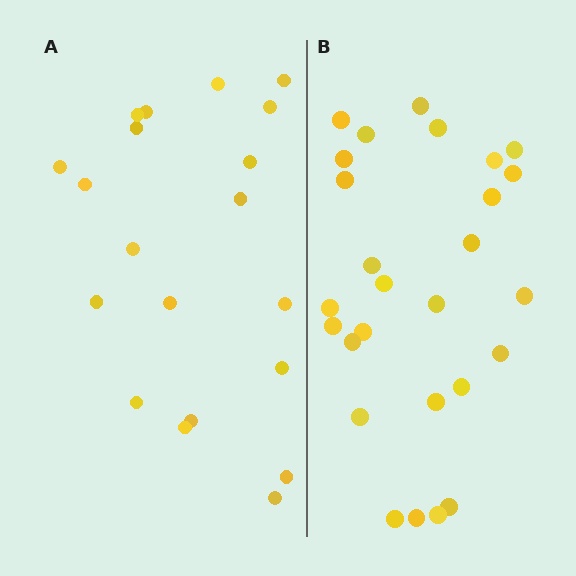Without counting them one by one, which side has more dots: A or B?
Region B (the right region) has more dots.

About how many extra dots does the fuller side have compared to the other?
Region B has roughly 8 or so more dots than region A.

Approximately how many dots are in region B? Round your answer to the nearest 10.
About 30 dots. (The exact count is 27, which rounds to 30.)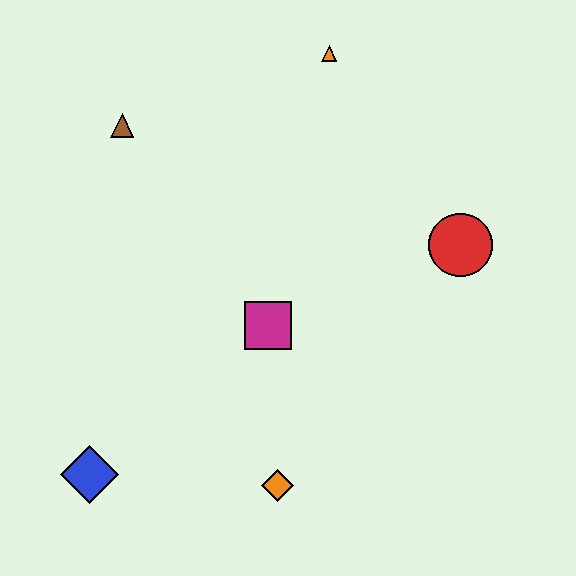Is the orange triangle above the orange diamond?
Yes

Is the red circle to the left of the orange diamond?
No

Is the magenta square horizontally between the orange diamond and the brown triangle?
Yes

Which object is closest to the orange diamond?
The magenta square is closest to the orange diamond.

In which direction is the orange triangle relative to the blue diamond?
The orange triangle is above the blue diamond.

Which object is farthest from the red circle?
The blue diamond is farthest from the red circle.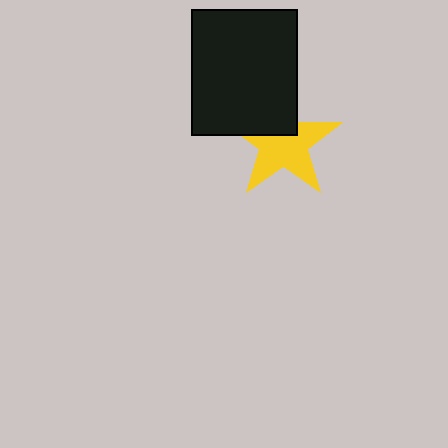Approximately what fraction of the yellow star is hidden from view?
Roughly 33% of the yellow star is hidden behind the black rectangle.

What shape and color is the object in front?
The object in front is a black rectangle.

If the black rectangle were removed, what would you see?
You would see the complete yellow star.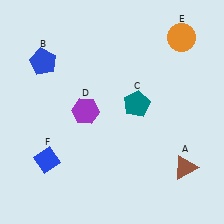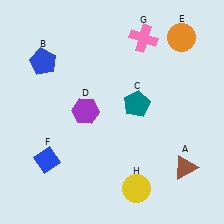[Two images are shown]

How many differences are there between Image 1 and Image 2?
There are 2 differences between the two images.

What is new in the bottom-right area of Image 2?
A yellow circle (H) was added in the bottom-right area of Image 2.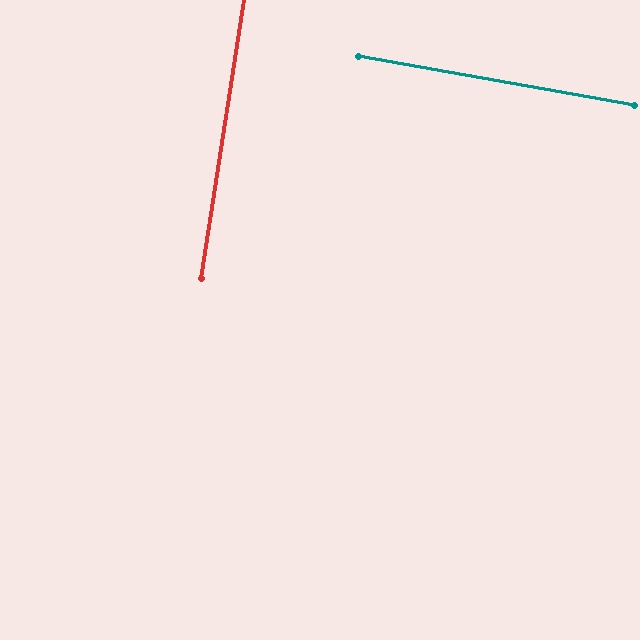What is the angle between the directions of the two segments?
Approximately 89 degrees.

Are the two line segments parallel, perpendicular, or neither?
Perpendicular — they meet at approximately 89°.